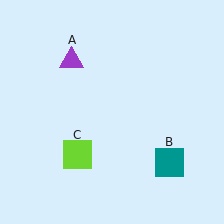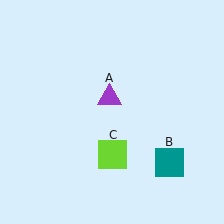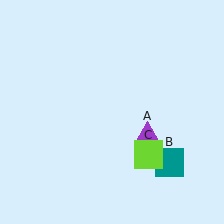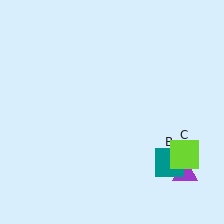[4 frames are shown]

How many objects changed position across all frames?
2 objects changed position: purple triangle (object A), lime square (object C).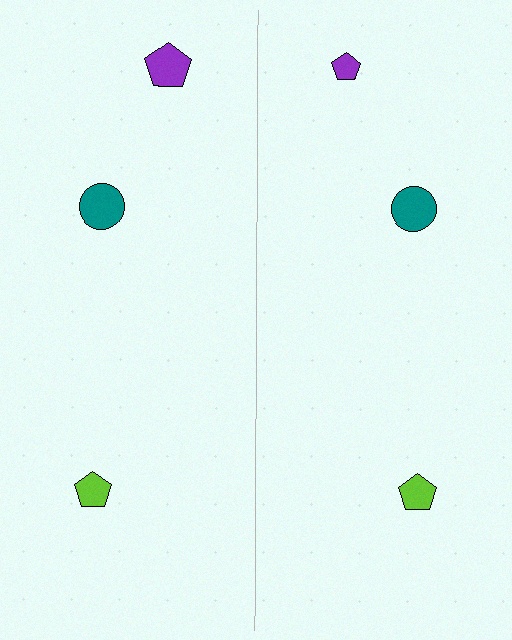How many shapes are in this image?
There are 6 shapes in this image.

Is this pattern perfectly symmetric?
No, the pattern is not perfectly symmetric. The purple pentagon on the right side has a different size than its mirror counterpart.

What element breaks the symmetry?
The purple pentagon on the right side has a different size than its mirror counterpart.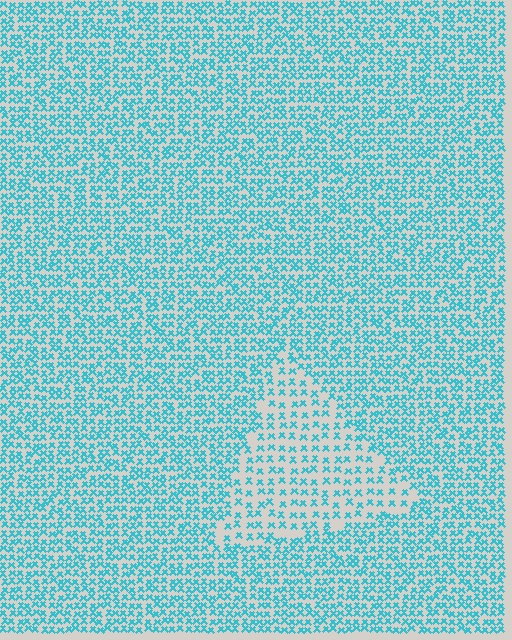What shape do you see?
I see a triangle.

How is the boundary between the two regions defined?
The boundary is defined by a change in element density (approximately 1.9x ratio). All elements are the same color, size, and shape.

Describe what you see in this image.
The image contains small cyan elements arranged at two different densities. A triangle-shaped region is visible where the elements are less densely packed than the surrounding area.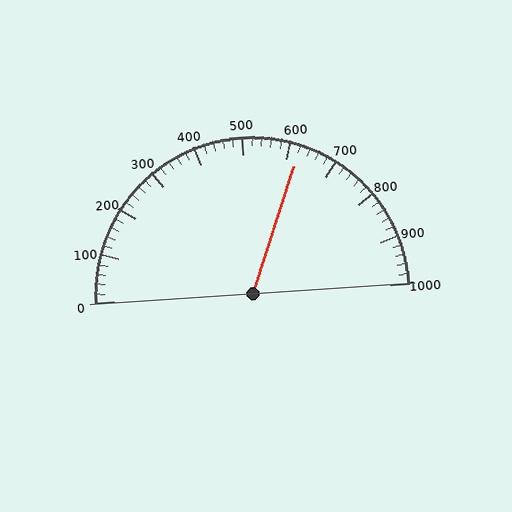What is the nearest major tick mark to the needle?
The nearest major tick mark is 600.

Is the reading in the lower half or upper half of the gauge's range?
The reading is in the upper half of the range (0 to 1000).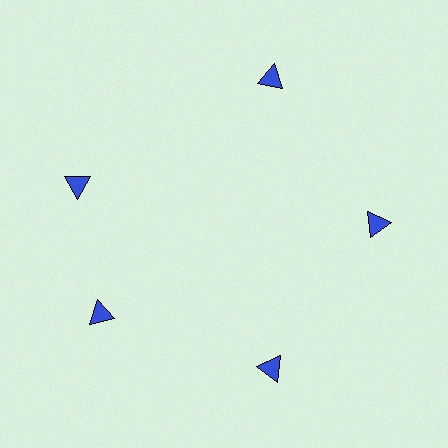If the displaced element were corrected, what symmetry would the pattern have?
It would have 5-fold rotational symmetry — the pattern would map onto itself every 72 degrees.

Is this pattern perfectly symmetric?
No. The 5 blue triangles are arranged in a ring, but one element near the 10 o'clock position is rotated out of alignment along the ring, breaking the 5-fold rotational symmetry.